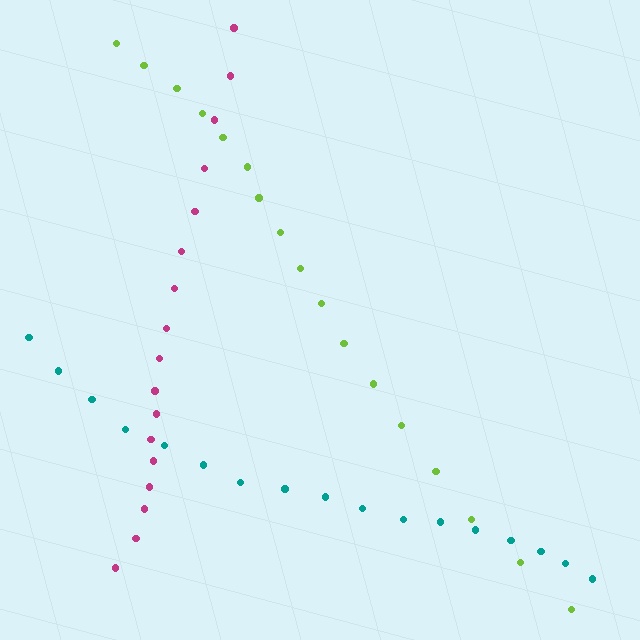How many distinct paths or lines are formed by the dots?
There are 3 distinct paths.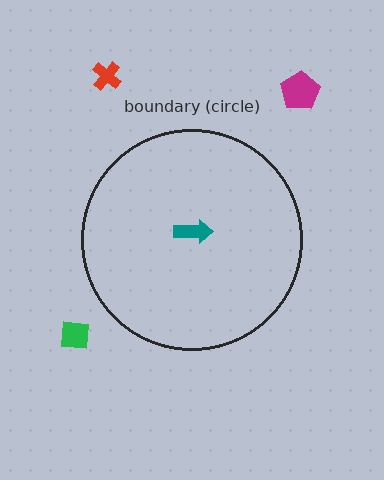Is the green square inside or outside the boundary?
Outside.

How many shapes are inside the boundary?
1 inside, 3 outside.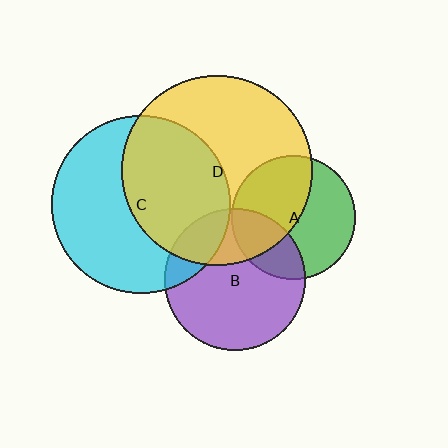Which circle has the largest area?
Circle D (yellow).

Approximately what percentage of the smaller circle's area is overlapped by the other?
Approximately 25%.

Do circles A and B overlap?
Yes.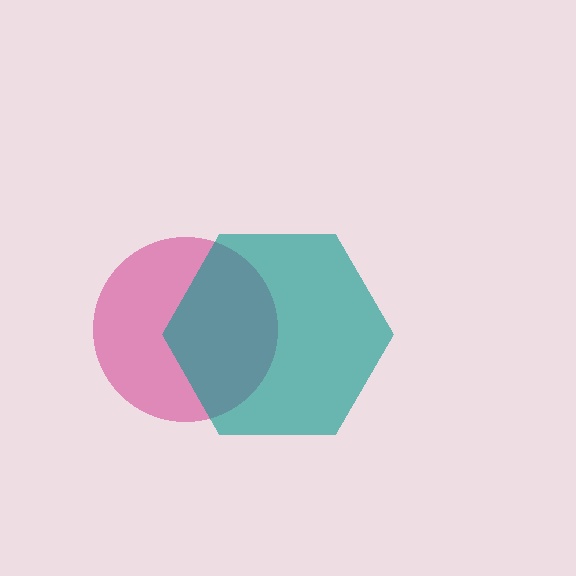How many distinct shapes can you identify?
There are 2 distinct shapes: a magenta circle, a teal hexagon.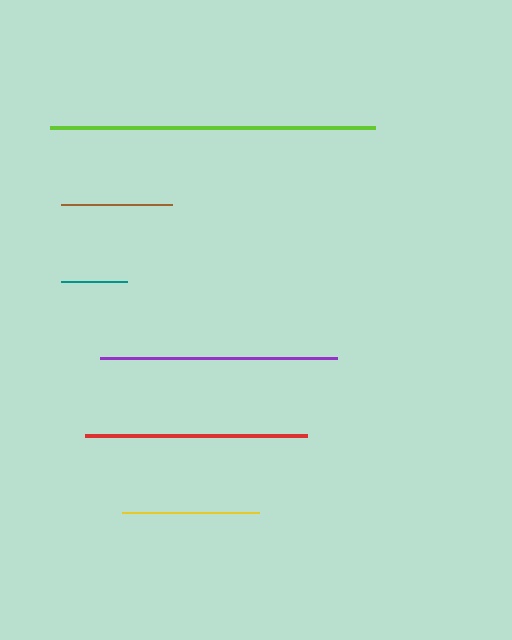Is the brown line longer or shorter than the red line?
The red line is longer than the brown line.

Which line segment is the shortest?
The teal line is the shortest at approximately 66 pixels.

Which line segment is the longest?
The lime line is the longest at approximately 324 pixels.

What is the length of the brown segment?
The brown segment is approximately 111 pixels long.